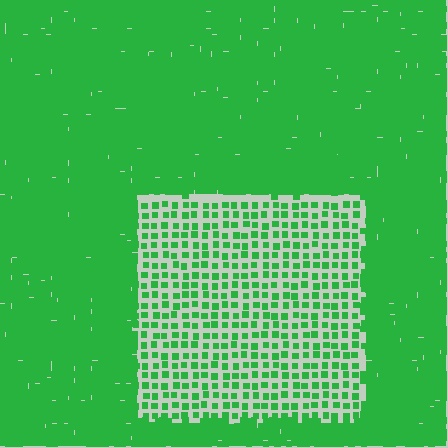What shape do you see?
I see a rectangle.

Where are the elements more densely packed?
The elements are more densely packed outside the rectangle boundary.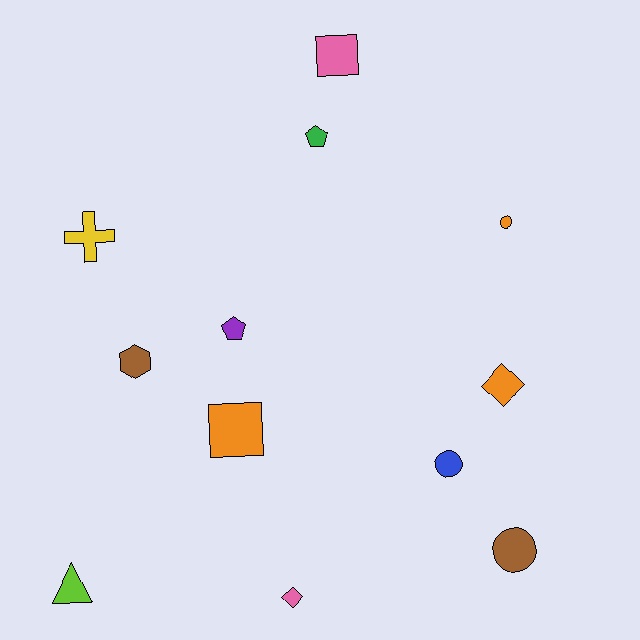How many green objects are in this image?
There is 1 green object.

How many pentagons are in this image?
There are 2 pentagons.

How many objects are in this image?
There are 12 objects.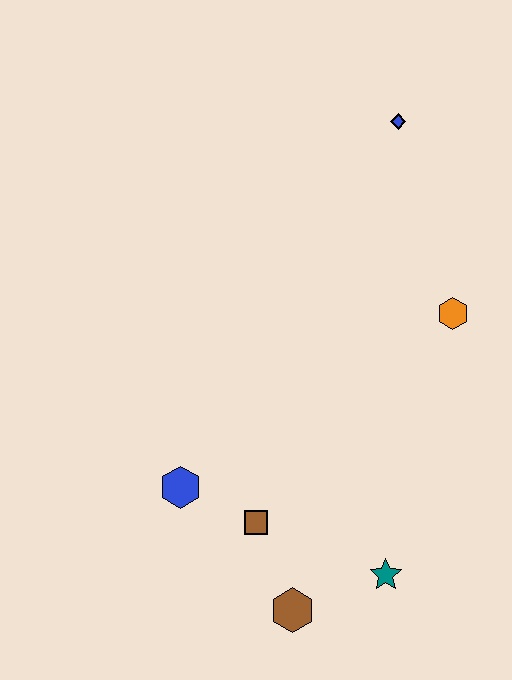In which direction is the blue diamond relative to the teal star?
The blue diamond is above the teal star.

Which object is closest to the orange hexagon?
The blue diamond is closest to the orange hexagon.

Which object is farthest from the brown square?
The blue diamond is farthest from the brown square.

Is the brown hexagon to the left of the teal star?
Yes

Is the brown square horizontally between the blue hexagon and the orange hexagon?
Yes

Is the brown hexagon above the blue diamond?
No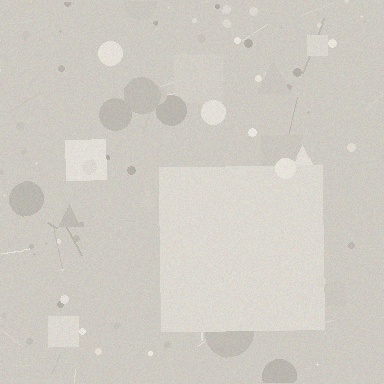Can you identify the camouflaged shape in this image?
The camouflaged shape is a square.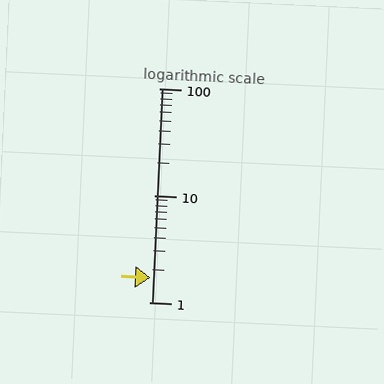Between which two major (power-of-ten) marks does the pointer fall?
The pointer is between 1 and 10.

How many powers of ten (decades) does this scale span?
The scale spans 2 decades, from 1 to 100.